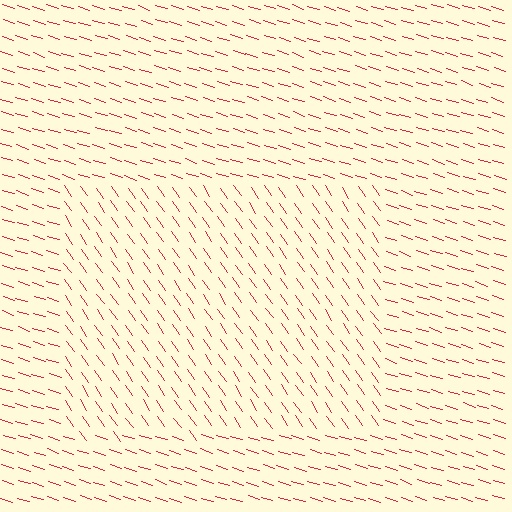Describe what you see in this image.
The image is filled with small red line segments. A rectangle region in the image has lines oriented differently from the surrounding lines, creating a visible texture boundary.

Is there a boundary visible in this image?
Yes, there is a texture boundary formed by a change in line orientation.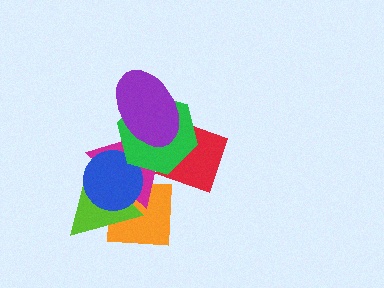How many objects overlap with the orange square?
3 objects overlap with the orange square.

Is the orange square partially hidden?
Yes, it is partially covered by another shape.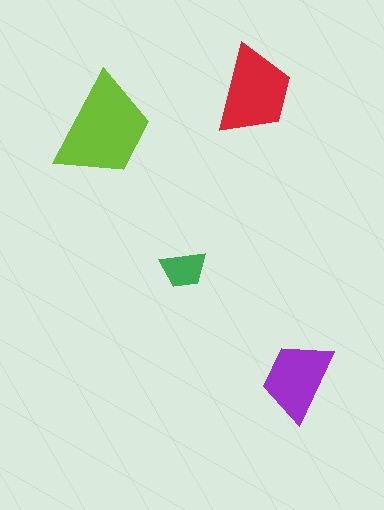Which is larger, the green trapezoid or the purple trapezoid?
The purple one.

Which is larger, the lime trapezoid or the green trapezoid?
The lime one.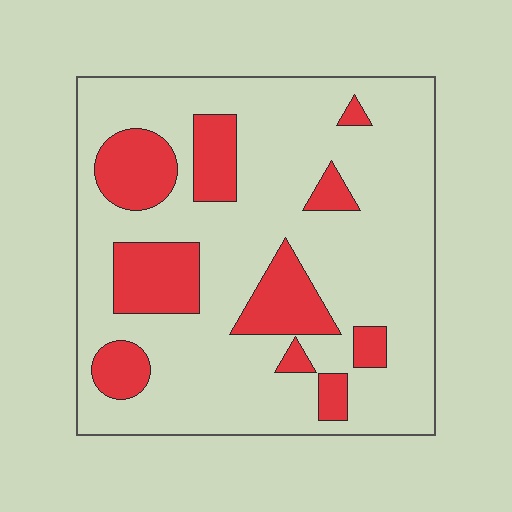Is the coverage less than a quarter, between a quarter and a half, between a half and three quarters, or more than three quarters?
Less than a quarter.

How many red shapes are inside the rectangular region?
10.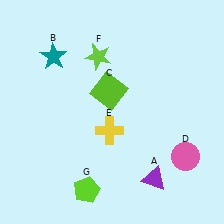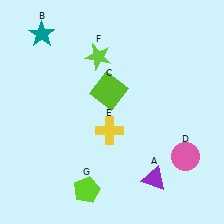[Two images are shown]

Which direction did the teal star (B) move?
The teal star (B) moved up.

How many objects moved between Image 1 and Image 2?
1 object moved between the two images.